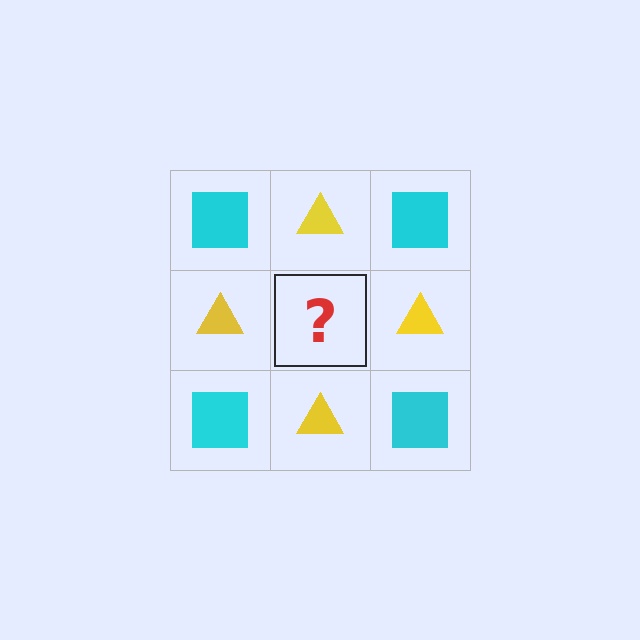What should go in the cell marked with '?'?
The missing cell should contain a cyan square.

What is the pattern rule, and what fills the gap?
The rule is that it alternates cyan square and yellow triangle in a checkerboard pattern. The gap should be filled with a cyan square.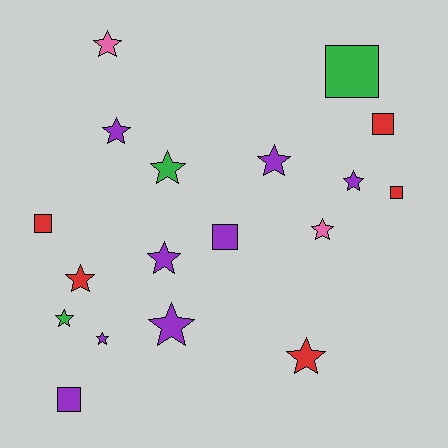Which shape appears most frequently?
Star, with 12 objects.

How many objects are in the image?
There are 18 objects.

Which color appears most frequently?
Purple, with 8 objects.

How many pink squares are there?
There are no pink squares.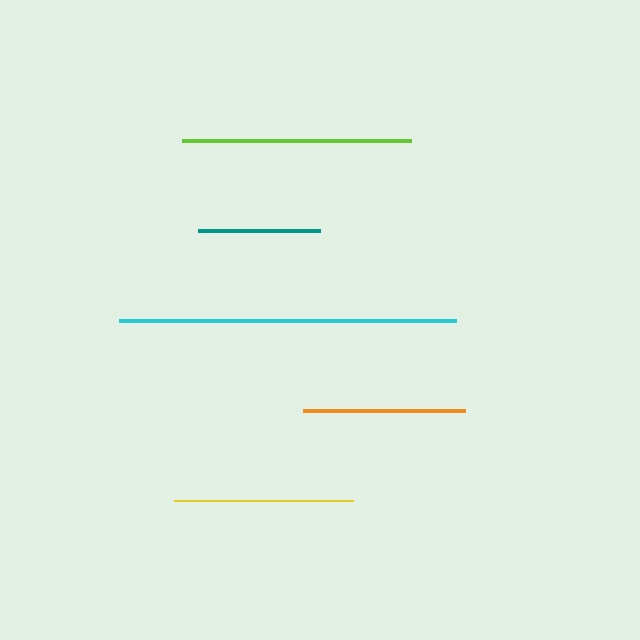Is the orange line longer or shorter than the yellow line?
The yellow line is longer than the orange line.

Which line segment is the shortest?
The teal line is the shortest at approximately 122 pixels.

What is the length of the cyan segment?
The cyan segment is approximately 337 pixels long.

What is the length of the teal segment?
The teal segment is approximately 122 pixels long.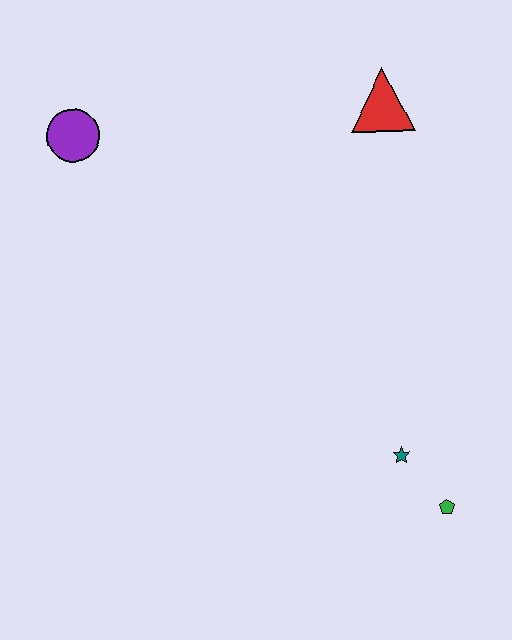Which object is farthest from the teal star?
The purple circle is farthest from the teal star.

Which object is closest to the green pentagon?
The teal star is closest to the green pentagon.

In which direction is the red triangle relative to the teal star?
The red triangle is above the teal star.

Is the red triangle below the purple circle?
No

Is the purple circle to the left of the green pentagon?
Yes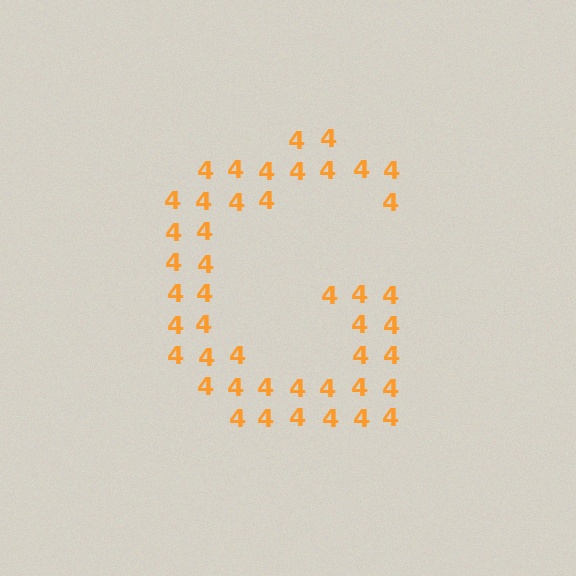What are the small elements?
The small elements are digit 4's.